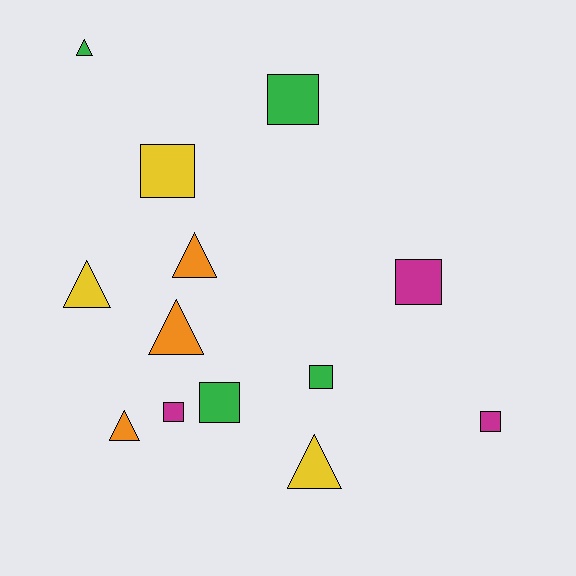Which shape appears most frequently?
Square, with 7 objects.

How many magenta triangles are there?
There are no magenta triangles.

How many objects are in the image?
There are 13 objects.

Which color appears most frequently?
Green, with 4 objects.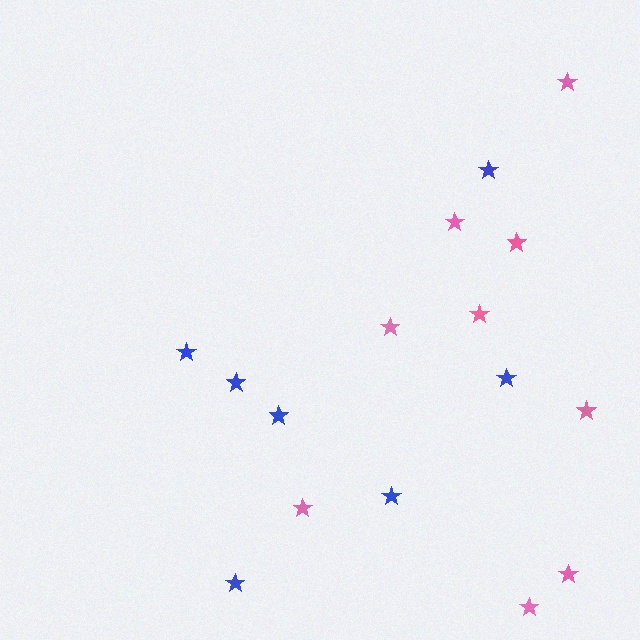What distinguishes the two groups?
There are 2 groups: one group of blue stars (7) and one group of pink stars (9).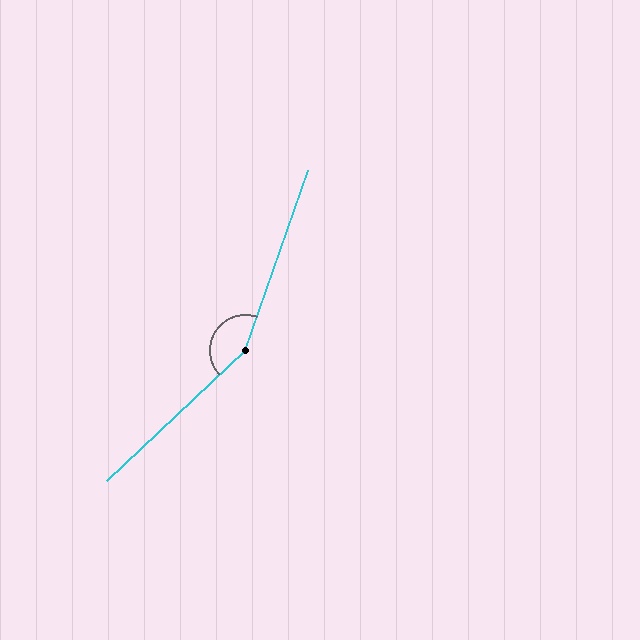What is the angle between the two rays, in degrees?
Approximately 152 degrees.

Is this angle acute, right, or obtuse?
It is obtuse.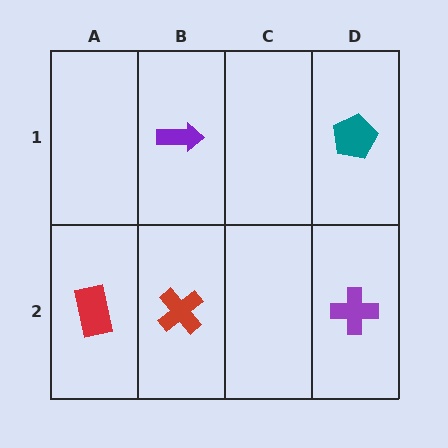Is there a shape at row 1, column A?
No, that cell is empty.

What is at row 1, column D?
A teal pentagon.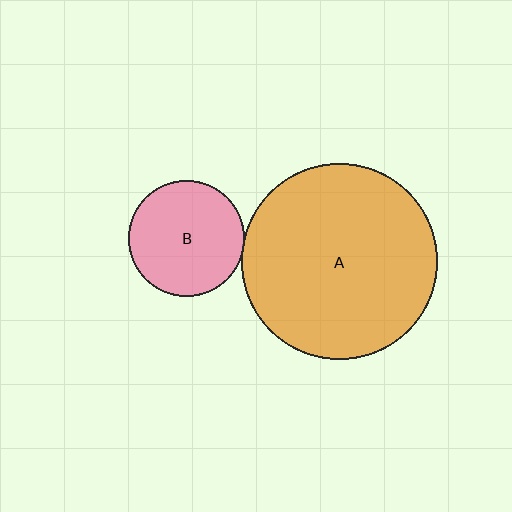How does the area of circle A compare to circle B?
Approximately 2.9 times.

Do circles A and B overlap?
Yes.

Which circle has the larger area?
Circle A (orange).